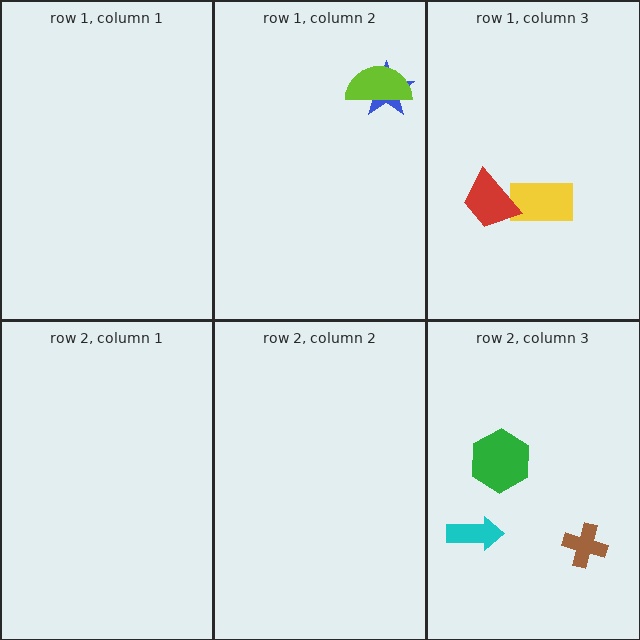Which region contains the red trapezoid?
The row 1, column 3 region.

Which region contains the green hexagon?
The row 2, column 3 region.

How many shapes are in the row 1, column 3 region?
2.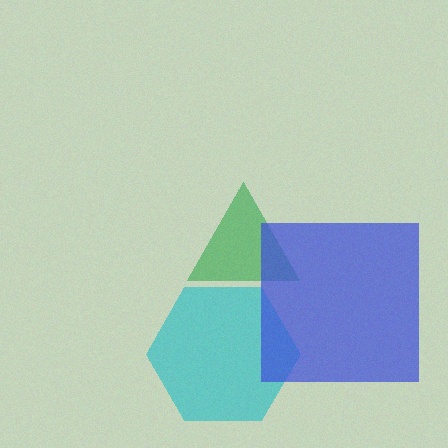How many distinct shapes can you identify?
There are 3 distinct shapes: a cyan hexagon, a green triangle, a blue square.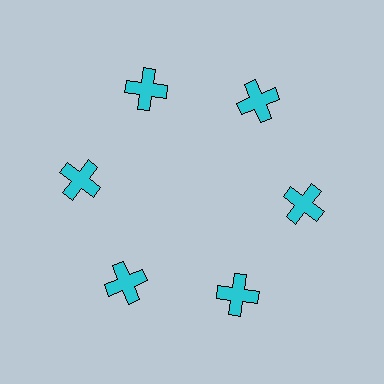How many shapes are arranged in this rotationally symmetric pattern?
There are 6 shapes, arranged in 6 groups of 1.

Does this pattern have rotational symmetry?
Yes, this pattern has 6-fold rotational symmetry. It looks the same after rotating 60 degrees around the center.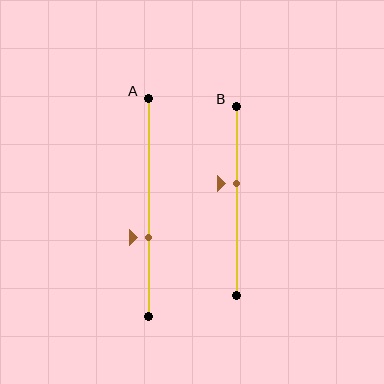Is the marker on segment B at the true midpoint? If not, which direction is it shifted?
No, the marker on segment B is shifted upward by about 9% of the segment length.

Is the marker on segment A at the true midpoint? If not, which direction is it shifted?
No, the marker on segment A is shifted downward by about 14% of the segment length.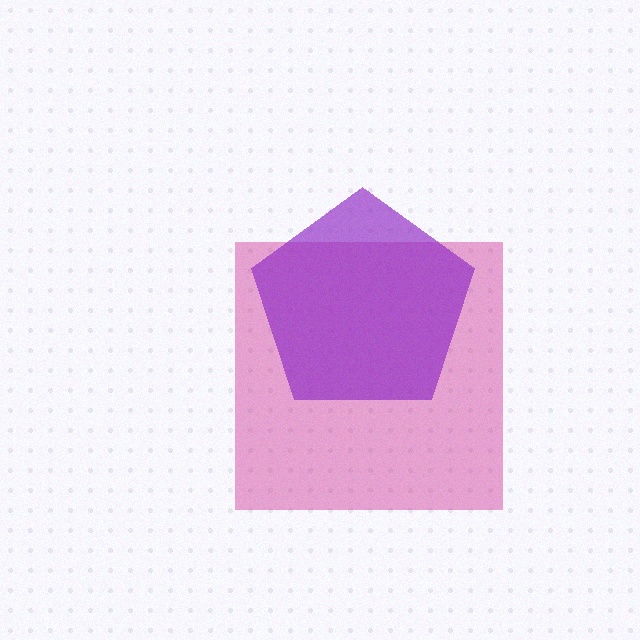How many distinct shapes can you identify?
There are 2 distinct shapes: a magenta square, a purple pentagon.